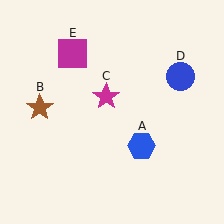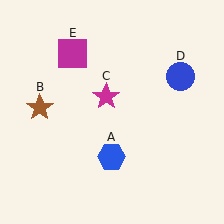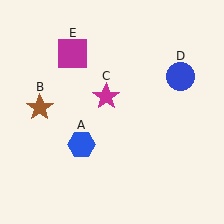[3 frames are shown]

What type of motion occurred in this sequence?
The blue hexagon (object A) rotated clockwise around the center of the scene.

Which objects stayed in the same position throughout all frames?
Brown star (object B) and magenta star (object C) and blue circle (object D) and magenta square (object E) remained stationary.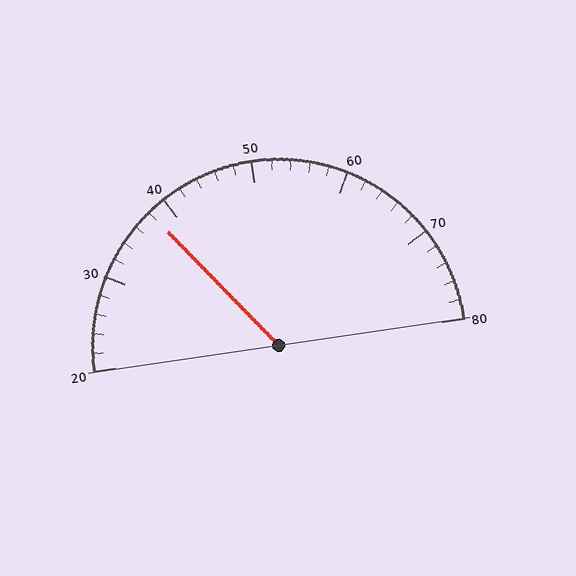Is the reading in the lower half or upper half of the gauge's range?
The reading is in the lower half of the range (20 to 80).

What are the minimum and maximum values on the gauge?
The gauge ranges from 20 to 80.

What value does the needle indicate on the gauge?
The needle indicates approximately 38.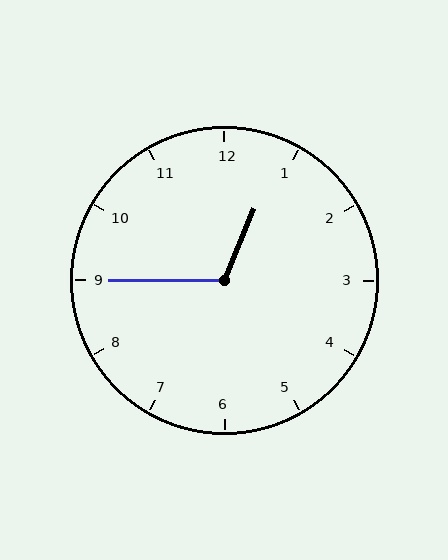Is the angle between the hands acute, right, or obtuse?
It is obtuse.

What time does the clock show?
12:45.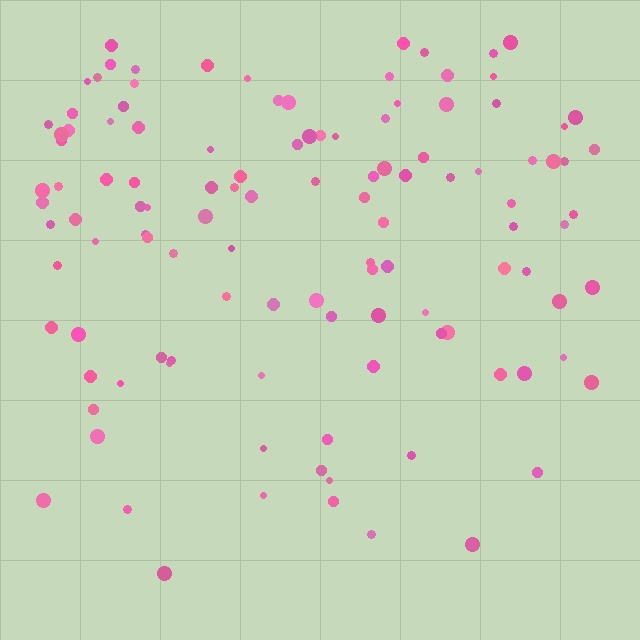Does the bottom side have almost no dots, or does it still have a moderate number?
Still a moderate number, just noticeably fewer than the top.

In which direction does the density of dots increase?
From bottom to top, with the top side densest.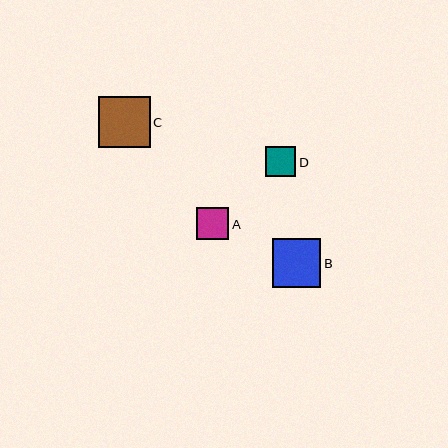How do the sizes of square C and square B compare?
Square C and square B are approximately the same size.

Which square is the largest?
Square C is the largest with a size of approximately 51 pixels.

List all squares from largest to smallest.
From largest to smallest: C, B, A, D.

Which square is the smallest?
Square D is the smallest with a size of approximately 30 pixels.